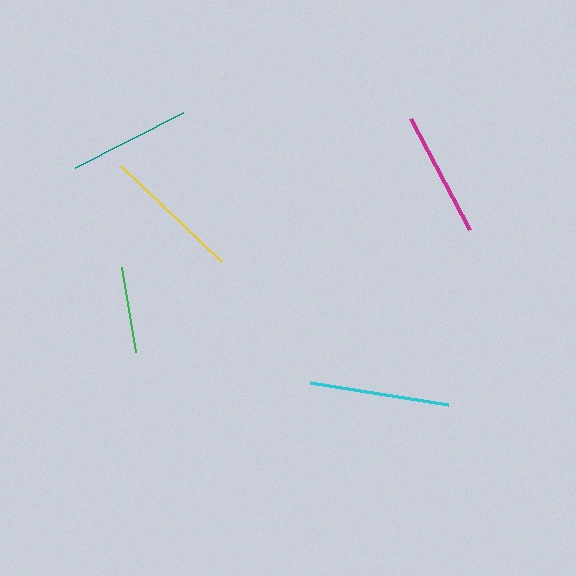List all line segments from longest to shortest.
From longest to shortest: cyan, yellow, magenta, teal, green.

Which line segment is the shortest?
The green line is the shortest at approximately 85 pixels.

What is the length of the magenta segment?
The magenta segment is approximately 126 pixels long.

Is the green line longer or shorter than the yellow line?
The yellow line is longer than the green line.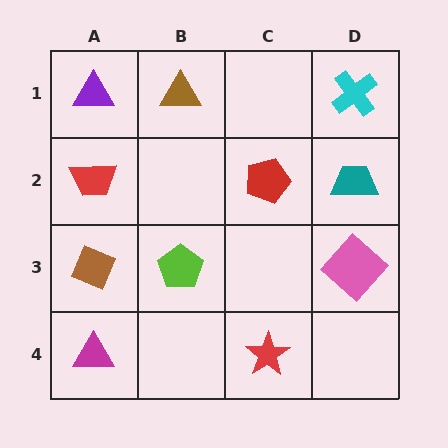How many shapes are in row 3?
3 shapes.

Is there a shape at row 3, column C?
No, that cell is empty.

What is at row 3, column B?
A lime pentagon.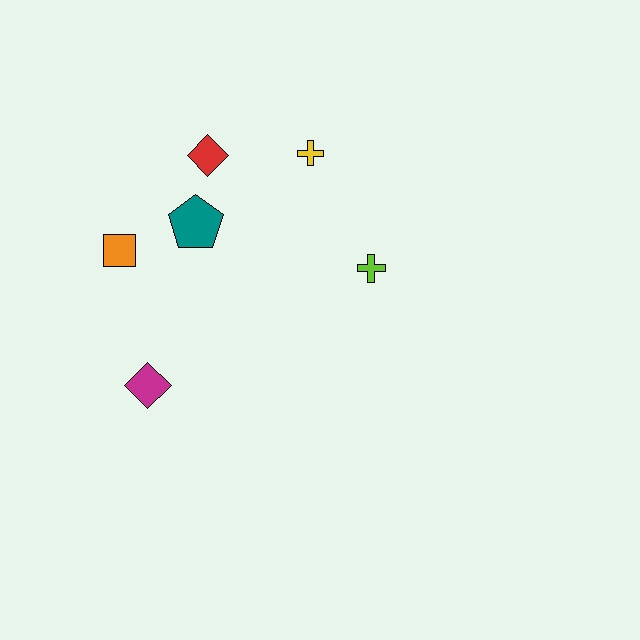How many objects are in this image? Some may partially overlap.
There are 6 objects.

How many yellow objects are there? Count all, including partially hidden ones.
There is 1 yellow object.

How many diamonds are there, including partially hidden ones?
There are 2 diamonds.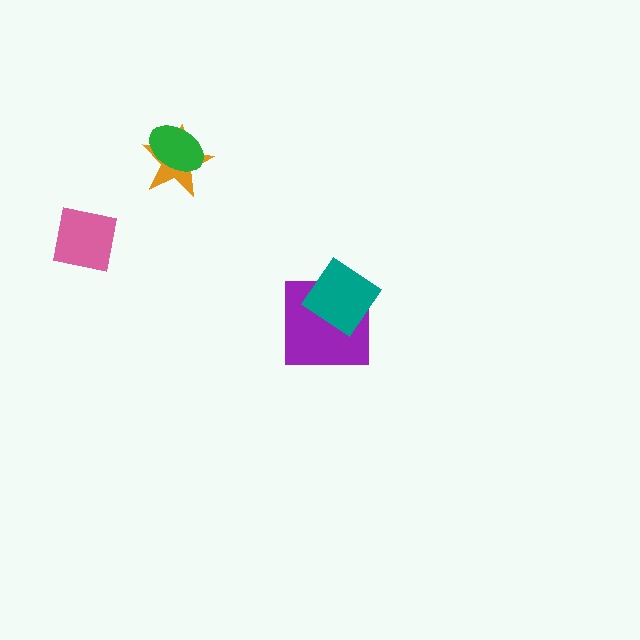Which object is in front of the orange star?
The green ellipse is in front of the orange star.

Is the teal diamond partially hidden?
No, no other shape covers it.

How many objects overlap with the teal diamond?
1 object overlaps with the teal diamond.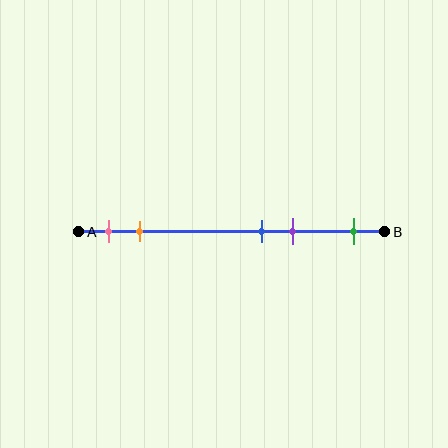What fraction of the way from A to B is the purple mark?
The purple mark is approximately 70% (0.7) of the way from A to B.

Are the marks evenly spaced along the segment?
No, the marks are not evenly spaced.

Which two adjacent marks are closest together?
The blue and purple marks are the closest adjacent pair.